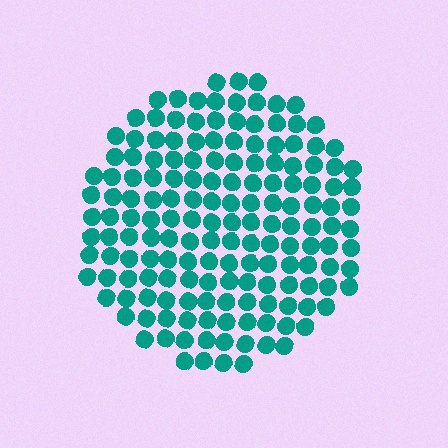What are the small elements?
The small elements are circles.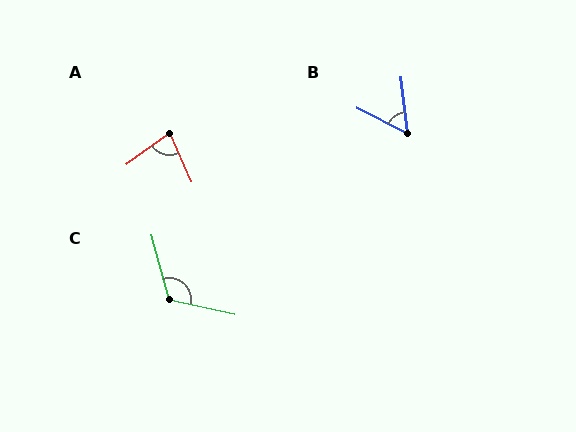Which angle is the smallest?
B, at approximately 56 degrees.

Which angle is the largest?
C, at approximately 118 degrees.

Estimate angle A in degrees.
Approximately 78 degrees.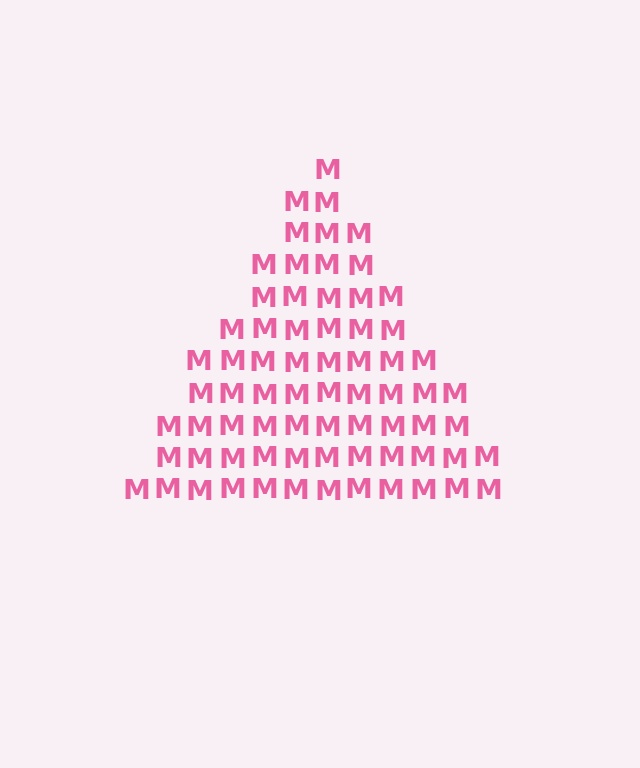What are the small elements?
The small elements are letter M's.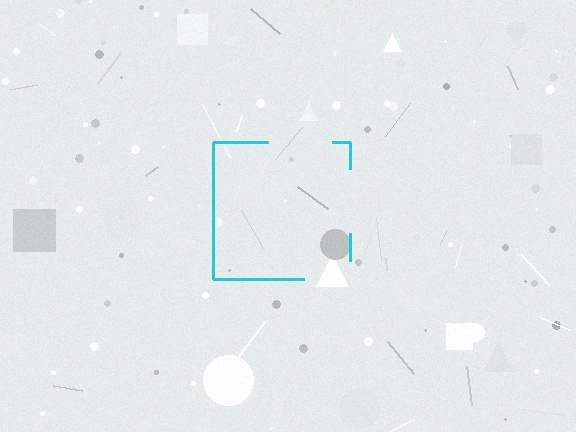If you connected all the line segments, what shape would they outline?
They would outline a square.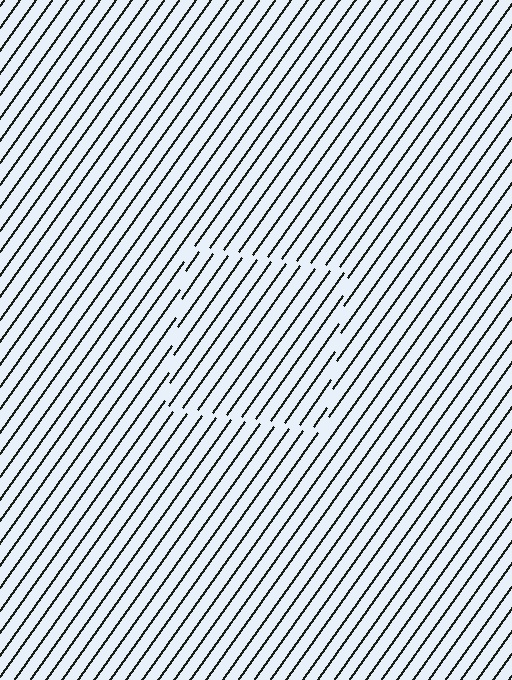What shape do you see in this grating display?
An illusory square. The interior of the shape contains the same grating, shifted by half a period — the contour is defined by the phase discontinuity where line-ends from the inner and outer gratings abut.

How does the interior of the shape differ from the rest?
The interior of the shape contains the same grating, shifted by half a period — the contour is defined by the phase discontinuity where line-ends from the inner and outer gratings abut.